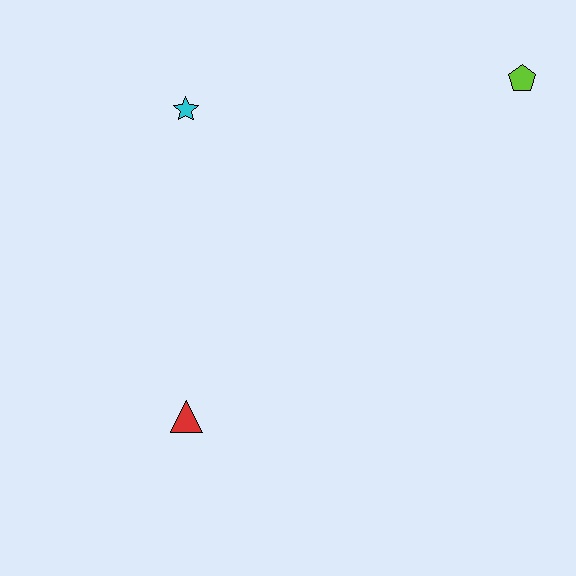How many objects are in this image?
There are 3 objects.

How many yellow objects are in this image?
There are no yellow objects.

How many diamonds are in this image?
There are no diamonds.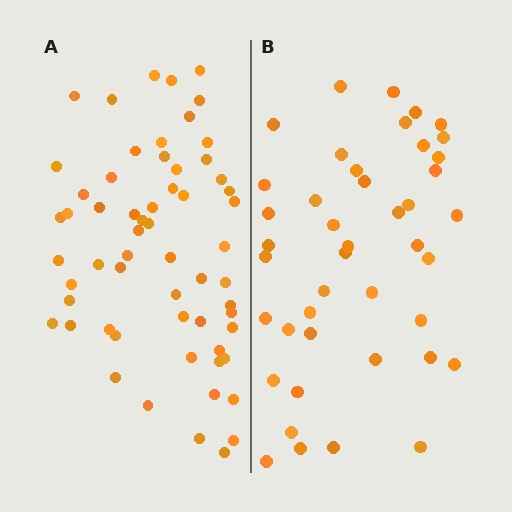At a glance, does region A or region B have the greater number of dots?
Region A (the left region) has more dots.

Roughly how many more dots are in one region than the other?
Region A has approximately 15 more dots than region B.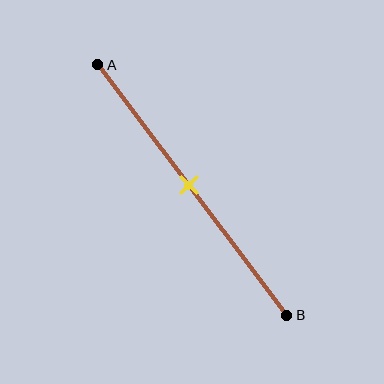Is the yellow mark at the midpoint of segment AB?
Yes, the mark is approximately at the midpoint.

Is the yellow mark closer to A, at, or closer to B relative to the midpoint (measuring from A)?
The yellow mark is approximately at the midpoint of segment AB.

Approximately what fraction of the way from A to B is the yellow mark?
The yellow mark is approximately 50% of the way from A to B.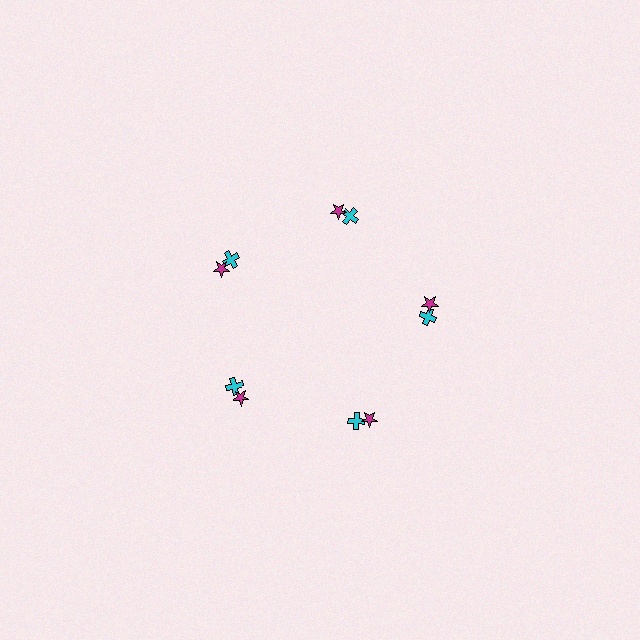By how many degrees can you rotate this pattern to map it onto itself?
The pattern maps onto itself every 72 degrees of rotation.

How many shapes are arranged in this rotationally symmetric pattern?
There are 10 shapes, arranged in 5 groups of 2.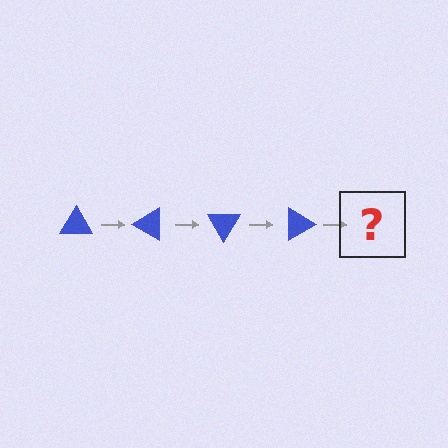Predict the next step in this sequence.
The next step is a blue triangle rotated 120 degrees.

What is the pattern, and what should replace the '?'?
The pattern is that the triangle rotates 30 degrees each step. The '?' should be a blue triangle rotated 120 degrees.